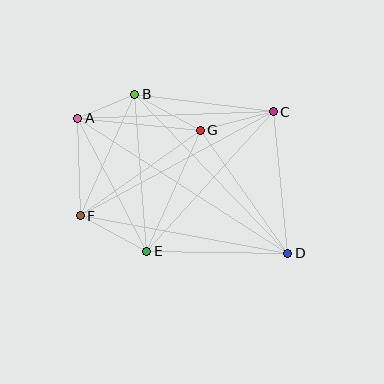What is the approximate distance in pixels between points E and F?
The distance between E and F is approximately 76 pixels.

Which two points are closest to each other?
Points A and B are closest to each other.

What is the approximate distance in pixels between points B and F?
The distance between B and F is approximately 133 pixels.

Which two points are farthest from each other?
Points A and D are farthest from each other.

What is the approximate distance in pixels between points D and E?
The distance between D and E is approximately 141 pixels.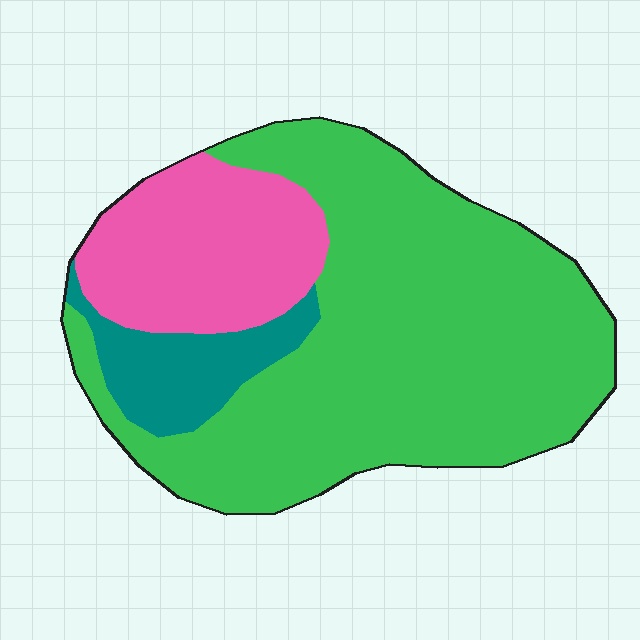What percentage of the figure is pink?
Pink takes up about one fifth (1/5) of the figure.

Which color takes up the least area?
Teal, at roughly 10%.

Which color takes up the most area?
Green, at roughly 65%.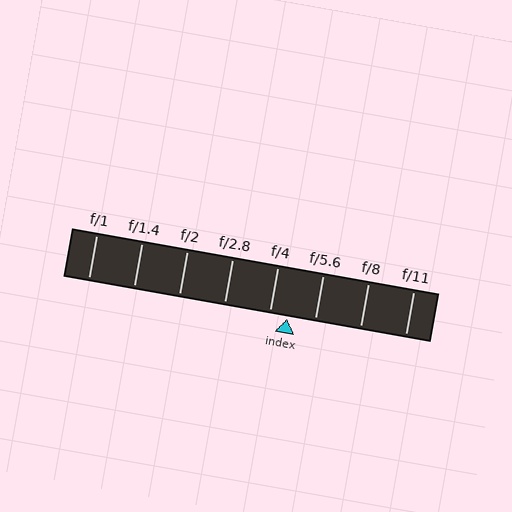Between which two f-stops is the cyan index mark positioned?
The index mark is between f/4 and f/5.6.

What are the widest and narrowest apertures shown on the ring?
The widest aperture shown is f/1 and the narrowest is f/11.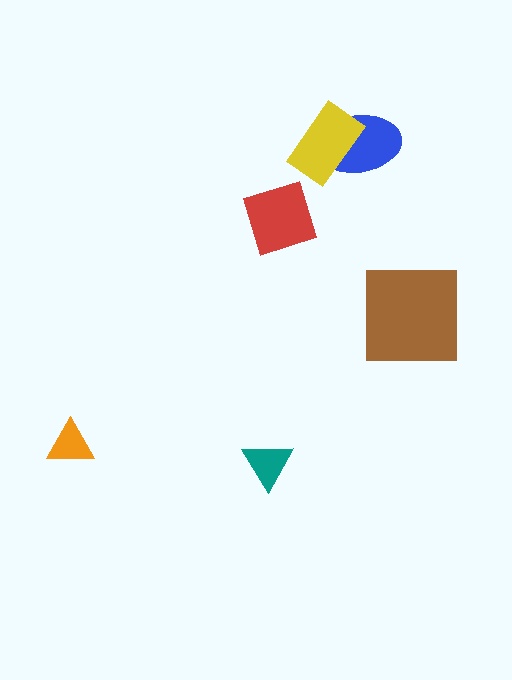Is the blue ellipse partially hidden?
Yes, it is partially covered by another shape.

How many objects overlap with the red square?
0 objects overlap with the red square.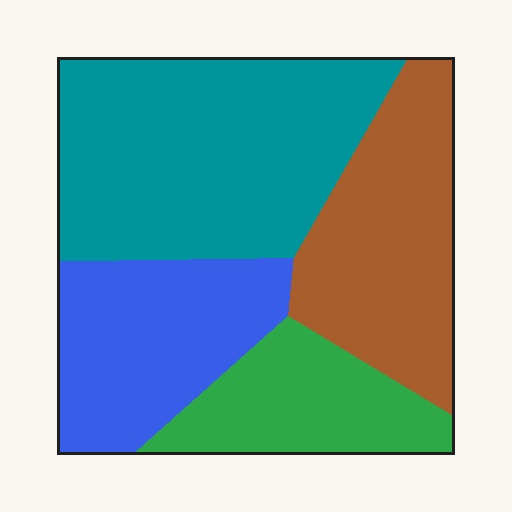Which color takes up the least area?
Green, at roughly 15%.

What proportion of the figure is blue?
Blue covers around 20% of the figure.